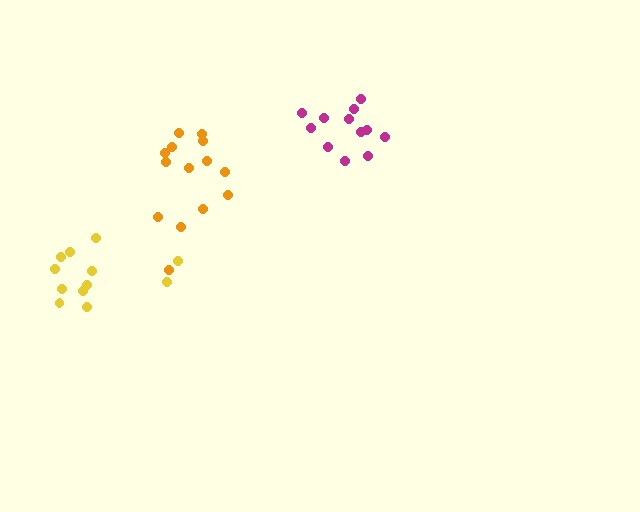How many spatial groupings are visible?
There are 3 spatial groupings.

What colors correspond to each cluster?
The clusters are colored: magenta, orange, yellow.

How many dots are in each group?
Group 1: 12 dots, Group 2: 14 dots, Group 3: 12 dots (38 total).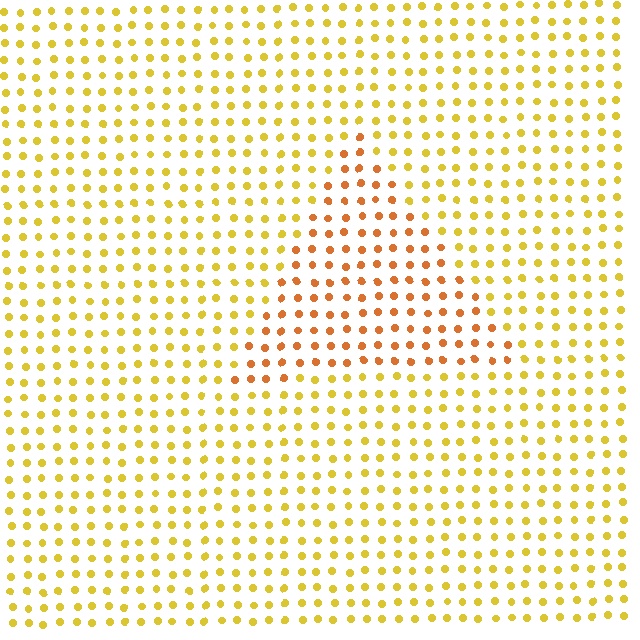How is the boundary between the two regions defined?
The boundary is defined purely by a slight shift in hue (about 30 degrees). Spacing, size, and orientation are identical on both sides.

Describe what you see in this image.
The image is filled with small yellow elements in a uniform arrangement. A triangle-shaped region is visible where the elements are tinted to a slightly different hue, forming a subtle color boundary.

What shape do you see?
I see a triangle.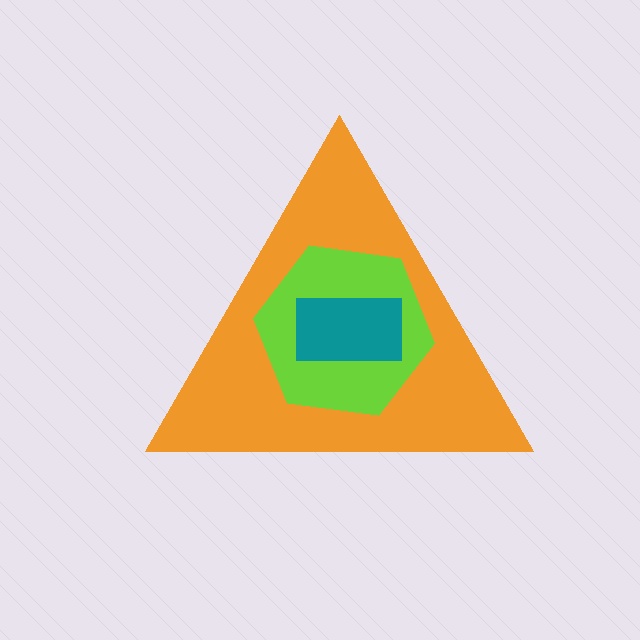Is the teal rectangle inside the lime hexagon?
Yes.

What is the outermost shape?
The orange triangle.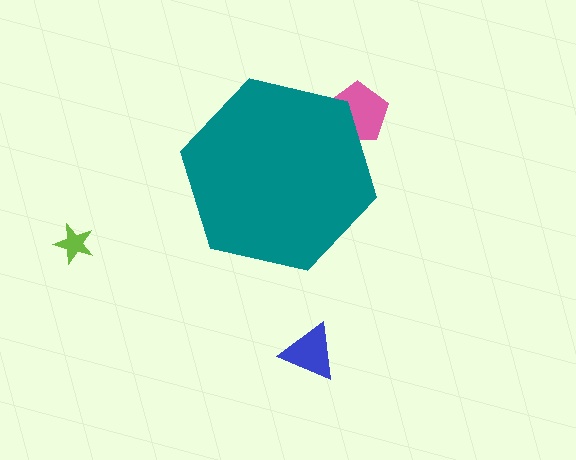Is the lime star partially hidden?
No, the lime star is fully visible.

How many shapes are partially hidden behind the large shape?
1 shape is partially hidden.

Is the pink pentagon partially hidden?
Yes, the pink pentagon is partially hidden behind the teal hexagon.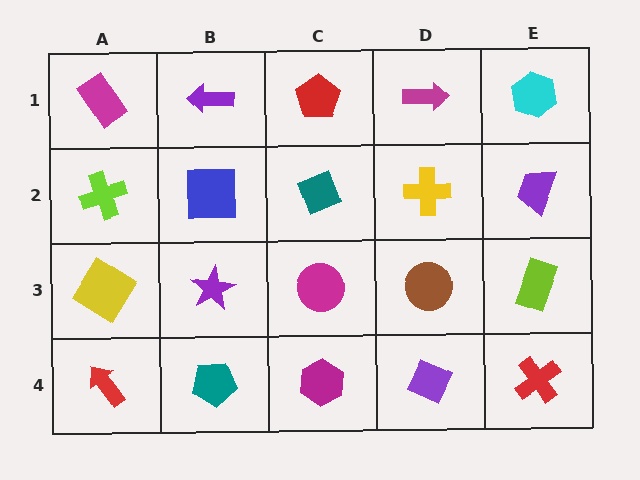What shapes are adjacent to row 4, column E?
A lime rectangle (row 3, column E), a purple diamond (row 4, column D).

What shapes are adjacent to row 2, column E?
A cyan hexagon (row 1, column E), a lime rectangle (row 3, column E), a yellow cross (row 2, column D).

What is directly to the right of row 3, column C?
A brown circle.